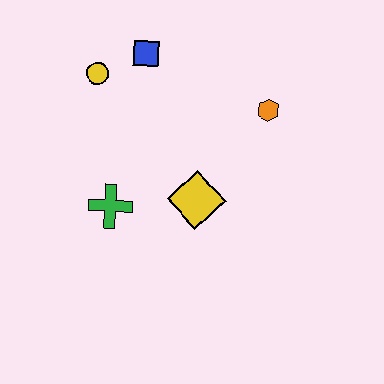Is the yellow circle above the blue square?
No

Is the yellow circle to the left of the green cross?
Yes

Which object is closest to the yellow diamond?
The green cross is closest to the yellow diamond.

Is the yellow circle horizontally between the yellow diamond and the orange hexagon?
No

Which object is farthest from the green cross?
The orange hexagon is farthest from the green cross.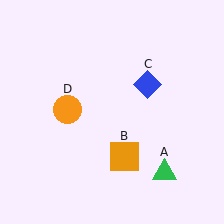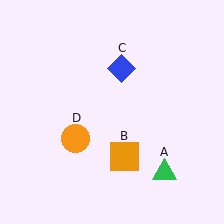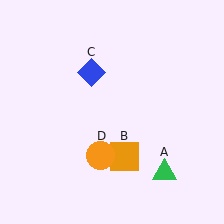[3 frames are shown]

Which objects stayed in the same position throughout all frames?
Green triangle (object A) and orange square (object B) remained stationary.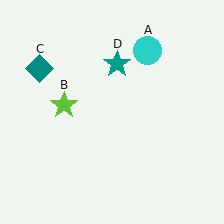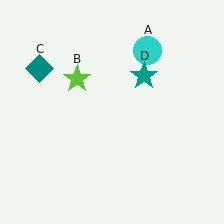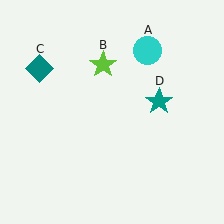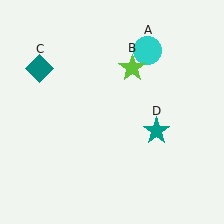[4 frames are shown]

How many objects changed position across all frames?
2 objects changed position: lime star (object B), teal star (object D).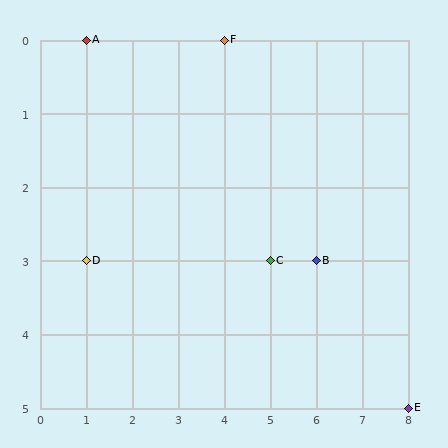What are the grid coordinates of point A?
Point A is at grid coordinates (1, 0).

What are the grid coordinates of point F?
Point F is at grid coordinates (4, 0).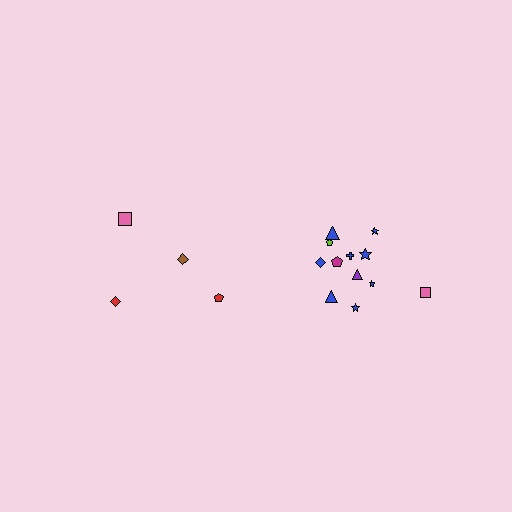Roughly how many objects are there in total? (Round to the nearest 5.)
Roughly 15 objects in total.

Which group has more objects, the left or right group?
The right group.